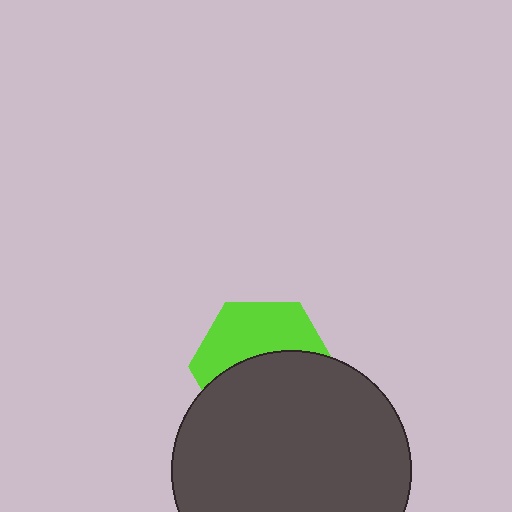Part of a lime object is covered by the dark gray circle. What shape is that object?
It is a hexagon.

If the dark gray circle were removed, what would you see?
You would see the complete lime hexagon.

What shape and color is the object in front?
The object in front is a dark gray circle.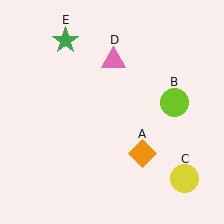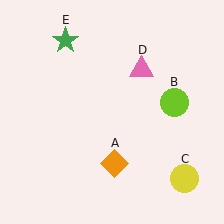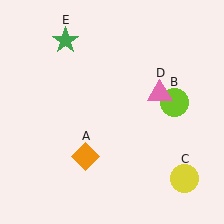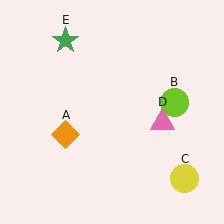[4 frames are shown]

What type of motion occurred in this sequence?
The orange diamond (object A), pink triangle (object D) rotated clockwise around the center of the scene.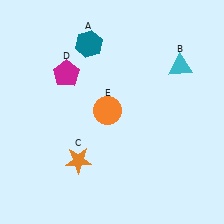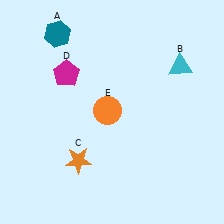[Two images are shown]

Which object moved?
The teal hexagon (A) moved left.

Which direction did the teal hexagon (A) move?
The teal hexagon (A) moved left.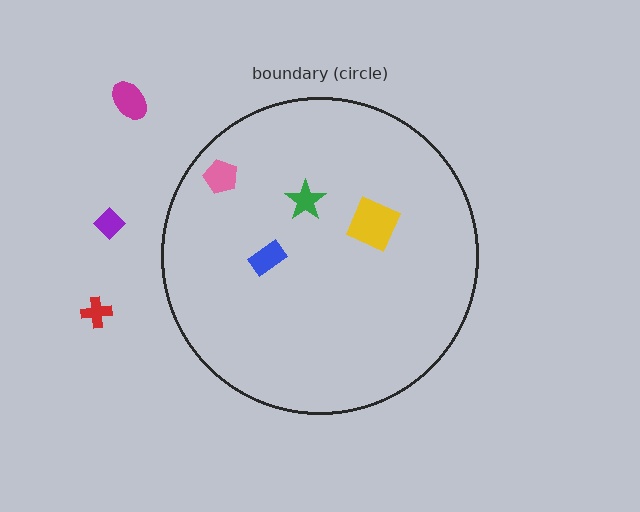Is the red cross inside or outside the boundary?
Outside.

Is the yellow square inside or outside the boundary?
Inside.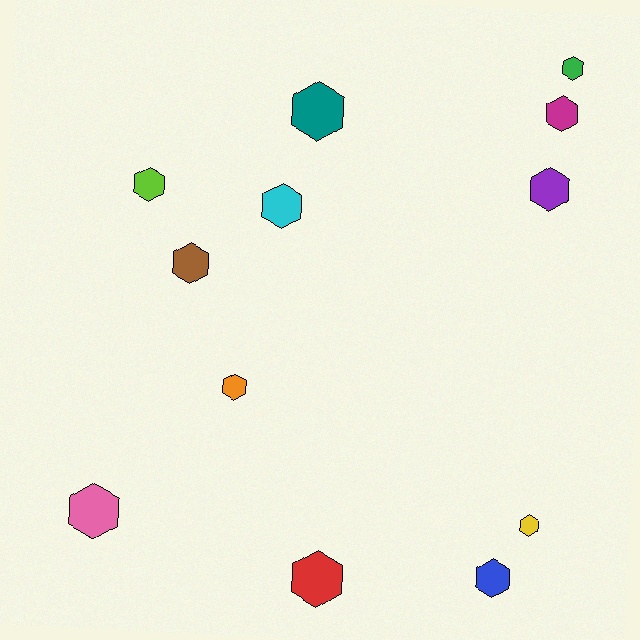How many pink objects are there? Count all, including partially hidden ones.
There is 1 pink object.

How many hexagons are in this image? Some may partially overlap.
There are 12 hexagons.